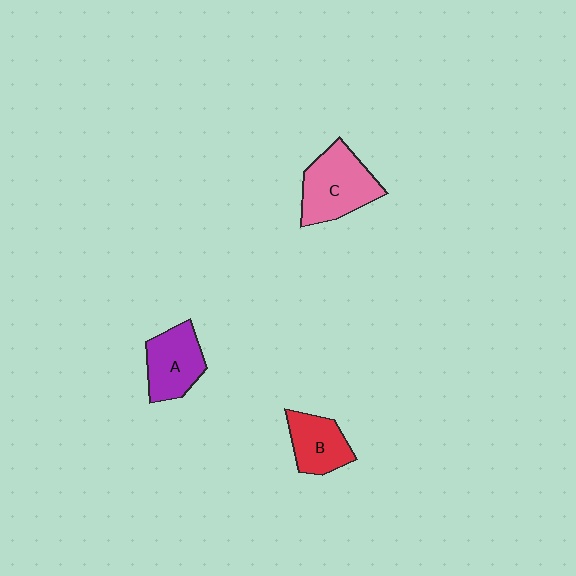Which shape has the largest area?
Shape C (pink).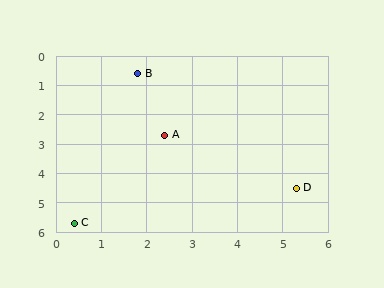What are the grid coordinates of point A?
Point A is at approximately (2.4, 2.7).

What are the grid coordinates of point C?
Point C is at approximately (0.4, 5.7).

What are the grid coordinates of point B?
Point B is at approximately (1.8, 0.6).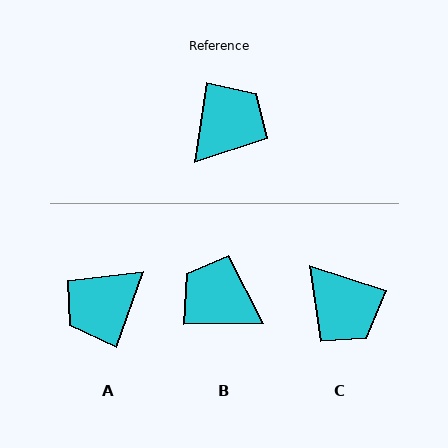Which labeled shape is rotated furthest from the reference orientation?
A, about 168 degrees away.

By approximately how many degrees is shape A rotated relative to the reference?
Approximately 168 degrees counter-clockwise.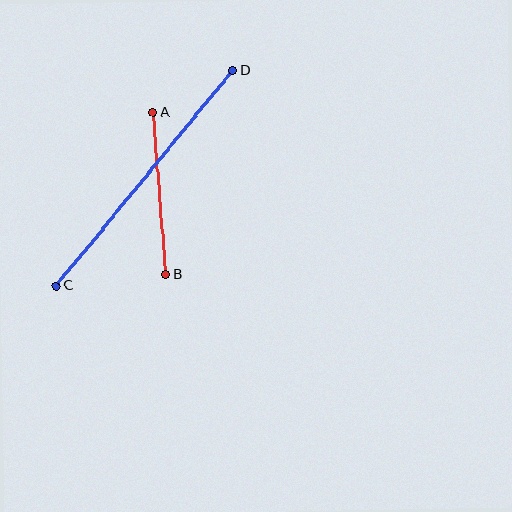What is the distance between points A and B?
The distance is approximately 163 pixels.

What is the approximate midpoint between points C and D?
The midpoint is at approximately (144, 178) pixels.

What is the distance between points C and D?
The distance is approximately 278 pixels.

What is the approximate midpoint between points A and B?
The midpoint is at approximately (160, 193) pixels.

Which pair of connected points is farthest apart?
Points C and D are farthest apart.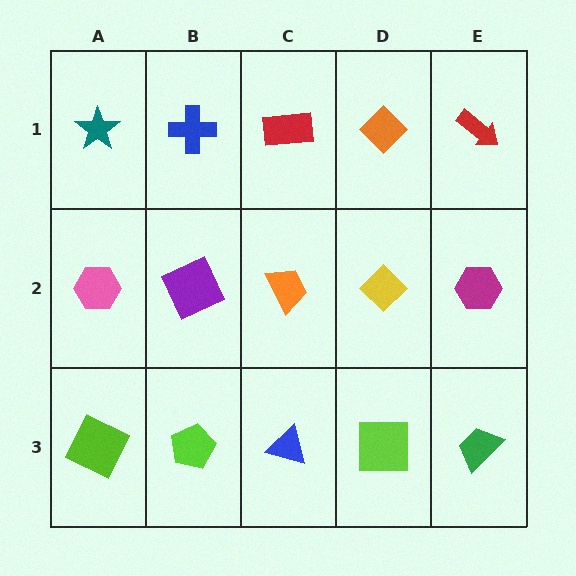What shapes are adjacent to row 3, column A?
A pink hexagon (row 2, column A), a lime pentagon (row 3, column B).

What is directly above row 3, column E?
A magenta hexagon.